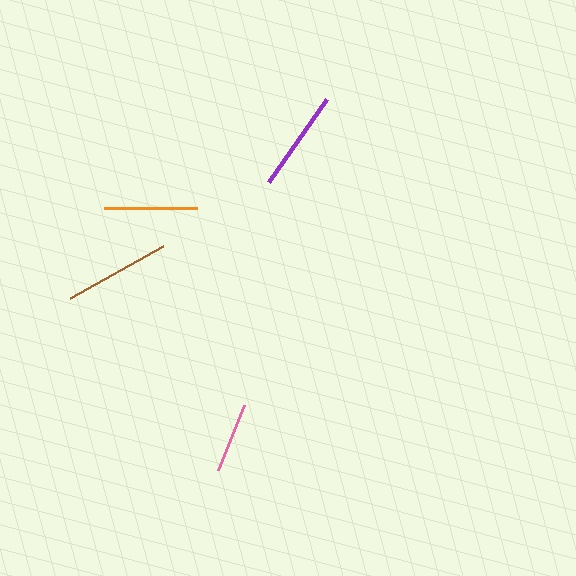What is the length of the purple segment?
The purple segment is approximately 100 pixels long.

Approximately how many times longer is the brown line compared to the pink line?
The brown line is approximately 1.5 times the length of the pink line.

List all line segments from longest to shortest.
From longest to shortest: brown, purple, orange, pink.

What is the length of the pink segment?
The pink segment is approximately 70 pixels long.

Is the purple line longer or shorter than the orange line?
The purple line is longer than the orange line.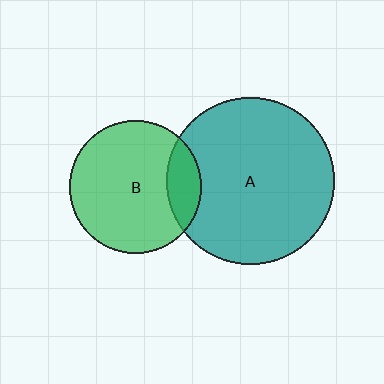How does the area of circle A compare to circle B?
Approximately 1.6 times.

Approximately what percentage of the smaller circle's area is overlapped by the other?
Approximately 15%.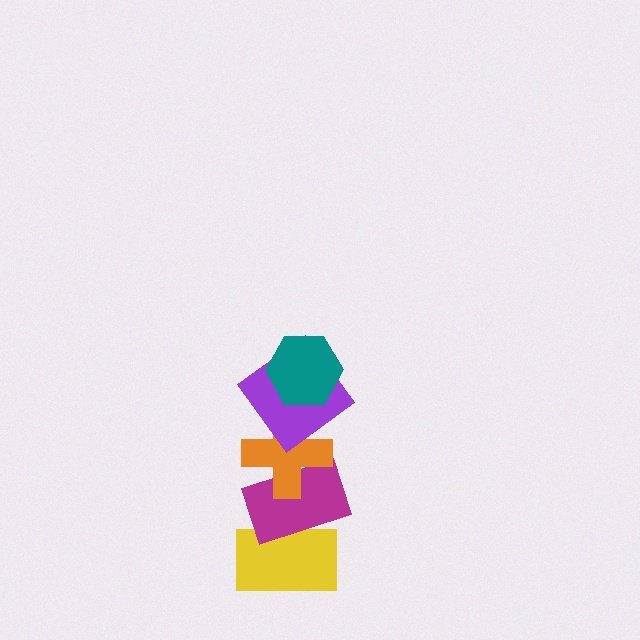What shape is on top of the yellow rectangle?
The magenta rectangle is on top of the yellow rectangle.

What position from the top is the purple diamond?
The purple diamond is 2nd from the top.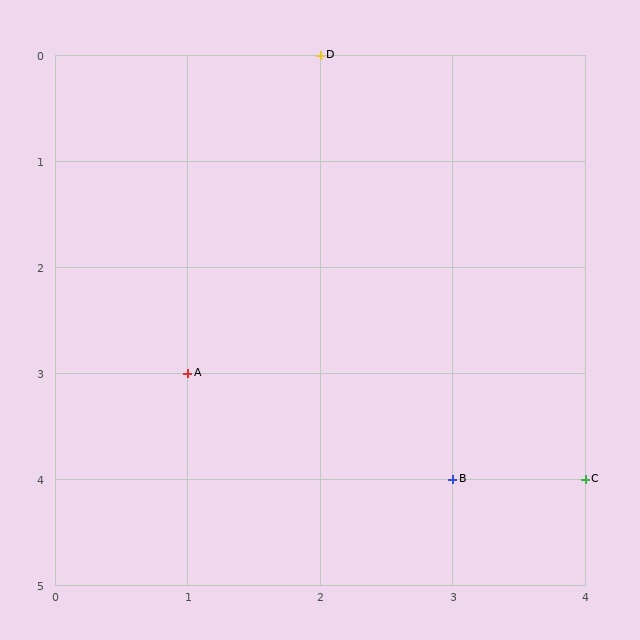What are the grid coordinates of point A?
Point A is at grid coordinates (1, 3).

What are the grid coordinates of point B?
Point B is at grid coordinates (3, 4).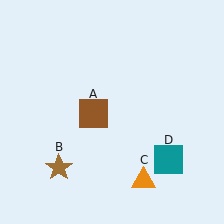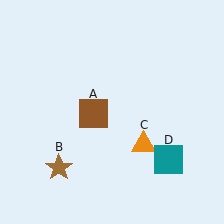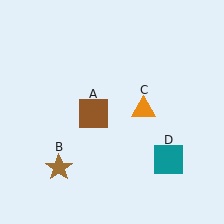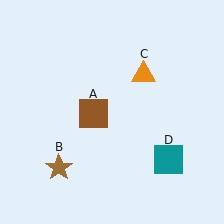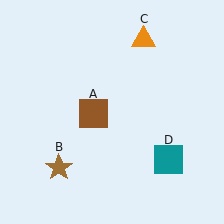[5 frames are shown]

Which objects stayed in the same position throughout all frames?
Brown square (object A) and brown star (object B) and teal square (object D) remained stationary.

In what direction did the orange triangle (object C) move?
The orange triangle (object C) moved up.